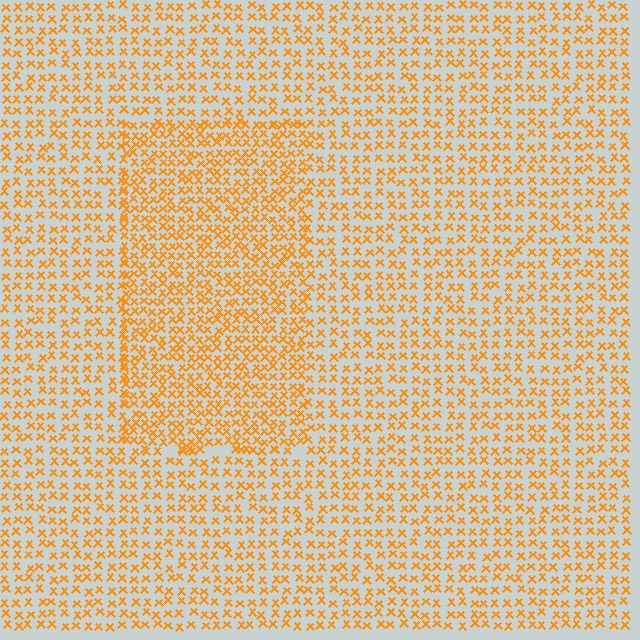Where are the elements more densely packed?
The elements are more densely packed inside the rectangle boundary.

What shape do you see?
I see a rectangle.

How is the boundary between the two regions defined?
The boundary is defined by a change in element density (approximately 1.6x ratio). All elements are the same color, size, and shape.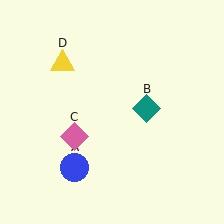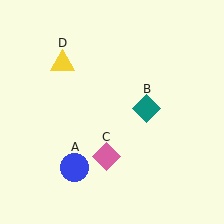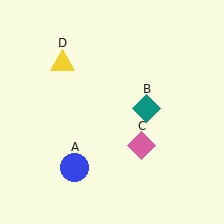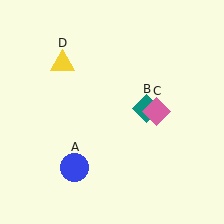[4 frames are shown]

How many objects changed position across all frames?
1 object changed position: pink diamond (object C).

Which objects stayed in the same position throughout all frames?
Blue circle (object A) and teal diamond (object B) and yellow triangle (object D) remained stationary.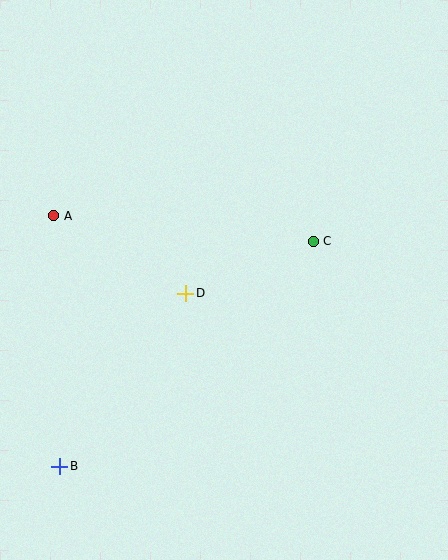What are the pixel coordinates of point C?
Point C is at (313, 241).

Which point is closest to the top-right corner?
Point C is closest to the top-right corner.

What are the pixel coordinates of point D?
Point D is at (186, 293).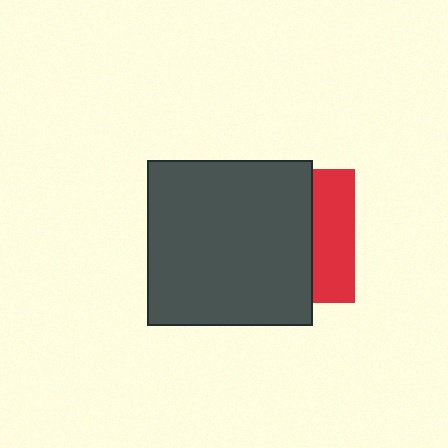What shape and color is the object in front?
The object in front is a dark gray square.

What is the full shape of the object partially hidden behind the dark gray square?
The partially hidden object is a red square.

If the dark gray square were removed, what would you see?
You would see the complete red square.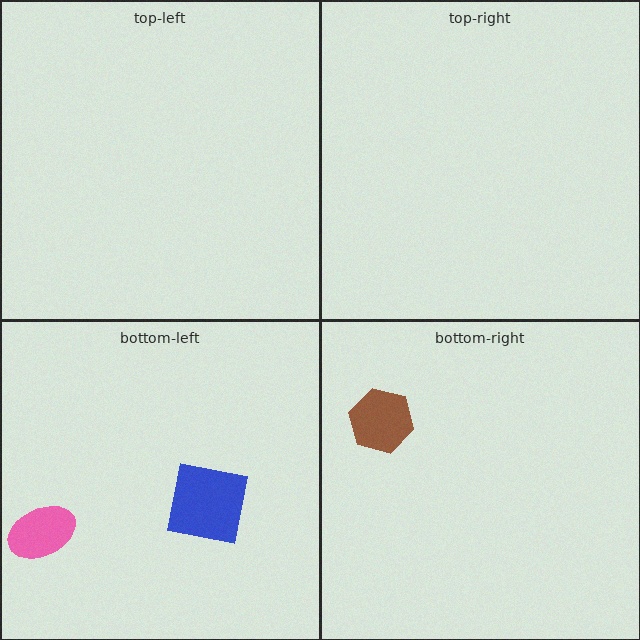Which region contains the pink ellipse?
The bottom-left region.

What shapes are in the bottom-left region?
The blue square, the pink ellipse.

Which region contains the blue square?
The bottom-left region.